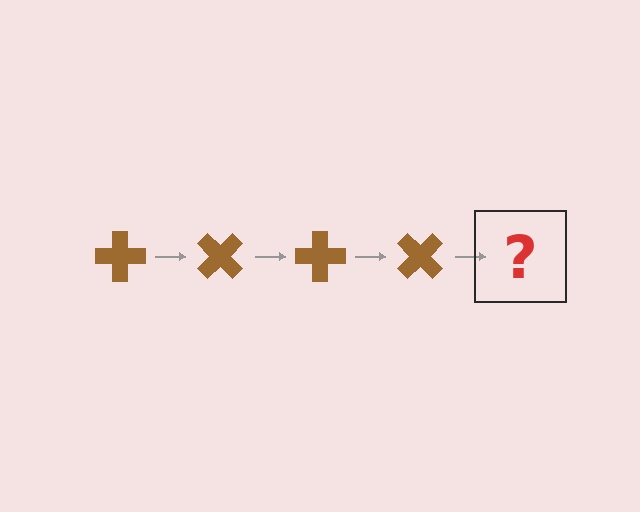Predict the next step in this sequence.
The next step is a brown cross rotated 180 degrees.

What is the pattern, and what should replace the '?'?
The pattern is that the cross rotates 45 degrees each step. The '?' should be a brown cross rotated 180 degrees.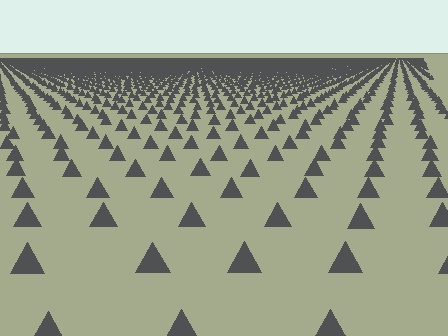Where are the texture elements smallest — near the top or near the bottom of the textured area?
Near the top.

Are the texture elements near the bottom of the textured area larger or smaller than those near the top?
Larger. Near the bottom, elements are closer to the viewer and appear at a bigger on-screen size.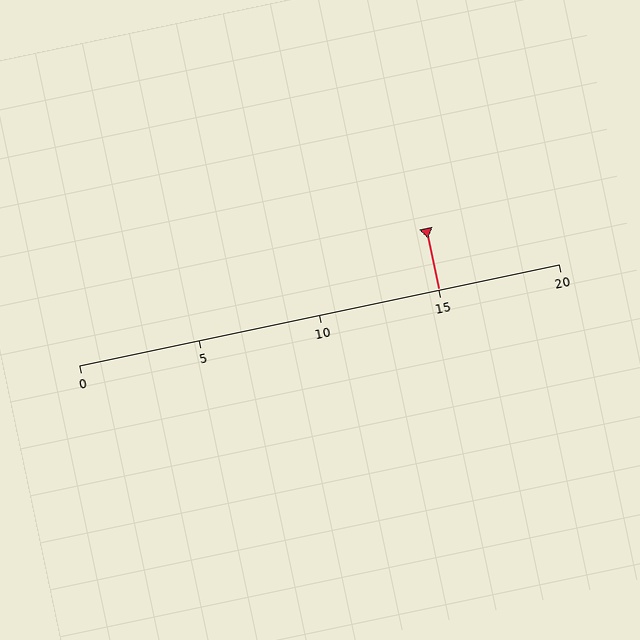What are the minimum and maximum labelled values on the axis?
The axis runs from 0 to 20.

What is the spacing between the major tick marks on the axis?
The major ticks are spaced 5 apart.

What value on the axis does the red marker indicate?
The marker indicates approximately 15.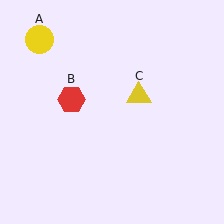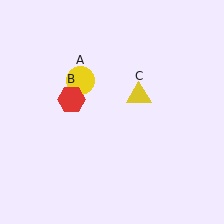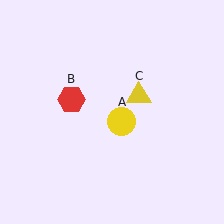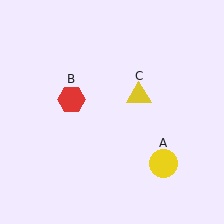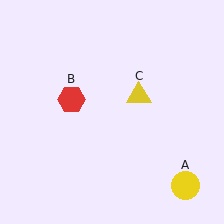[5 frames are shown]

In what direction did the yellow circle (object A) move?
The yellow circle (object A) moved down and to the right.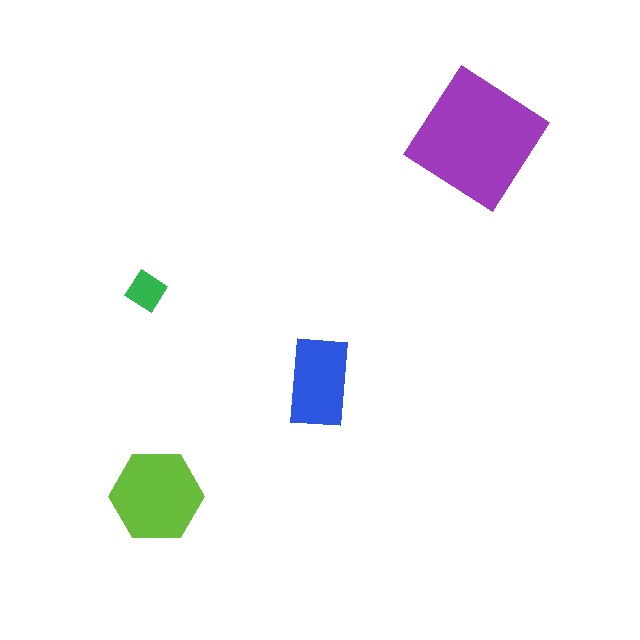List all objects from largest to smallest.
The purple diamond, the lime hexagon, the blue rectangle, the green diamond.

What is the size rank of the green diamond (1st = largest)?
4th.